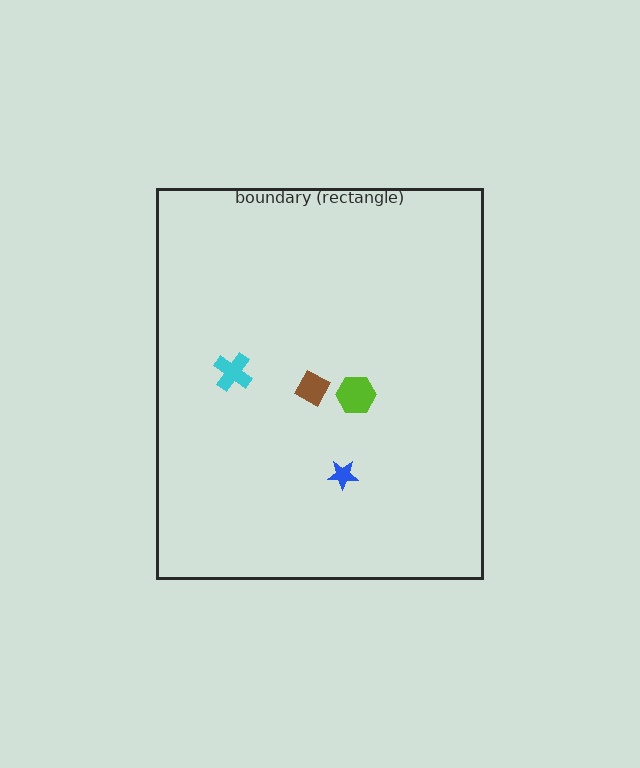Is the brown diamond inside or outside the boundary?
Inside.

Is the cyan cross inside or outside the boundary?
Inside.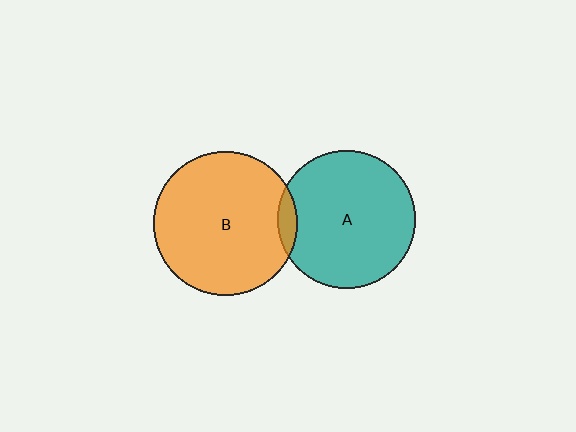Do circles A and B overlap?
Yes.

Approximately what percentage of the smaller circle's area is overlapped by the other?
Approximately 5%.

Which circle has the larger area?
Circle B (orange).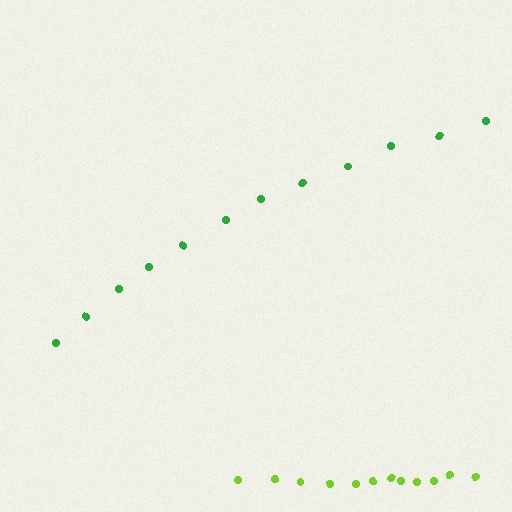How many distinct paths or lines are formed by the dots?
There are 2 distinct paths.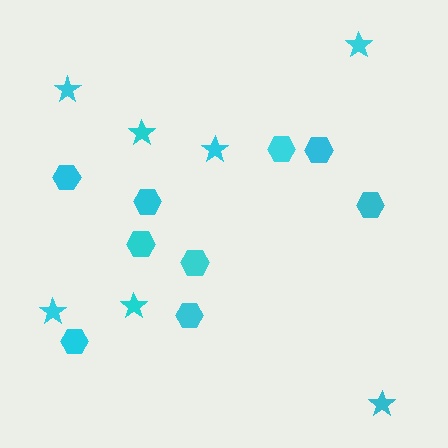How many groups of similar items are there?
There are 2 groups: one group of hexagons (9) and one group of stars (7).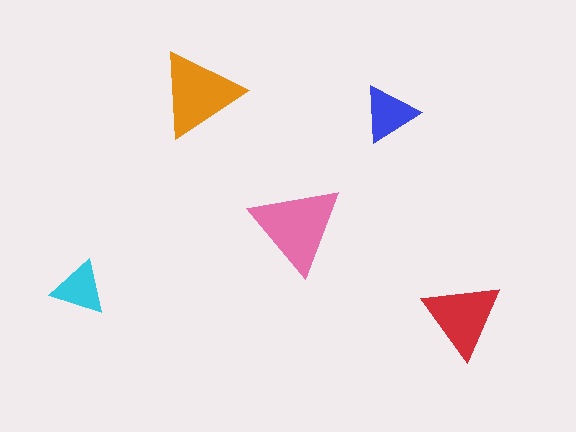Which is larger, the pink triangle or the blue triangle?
The pink one.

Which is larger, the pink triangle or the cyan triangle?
The pink one.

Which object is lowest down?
The red triangle is bottommost.